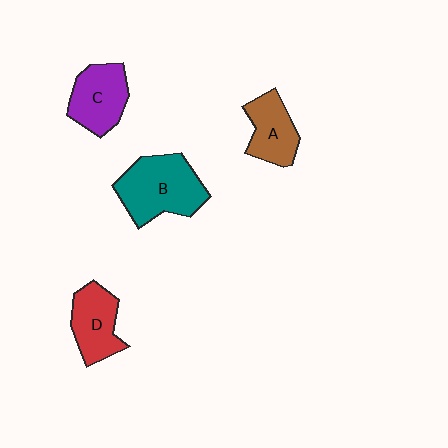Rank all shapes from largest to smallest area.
From largest to smallest: B (teal), C (purple), D (red), A (brown).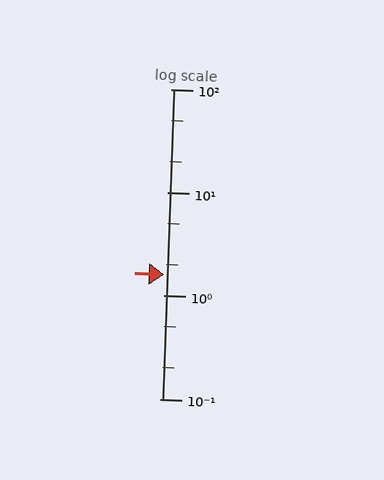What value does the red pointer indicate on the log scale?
The pointer indicates approximately 1.6.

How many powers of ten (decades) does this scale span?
The scale spans 3 decades, from 0.1 to 100.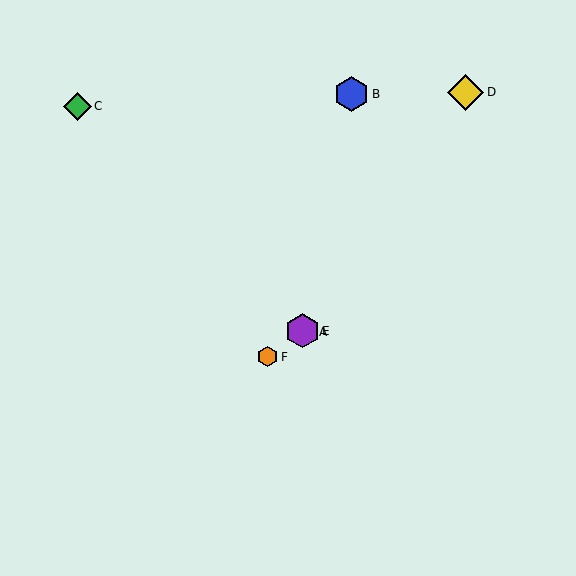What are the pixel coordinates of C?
Object C is at (78, 106).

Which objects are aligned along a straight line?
Objects A, E, F are aligned along a straight line.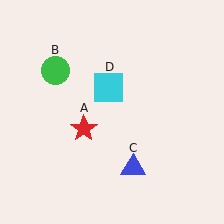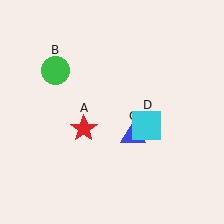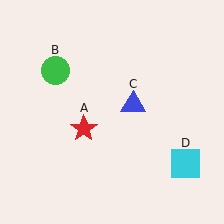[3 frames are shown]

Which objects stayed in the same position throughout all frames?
Red star (object A) and green circle (object B) remained stationary.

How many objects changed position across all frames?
2 objects changed position: blue triangle (object C), cyan square (object D).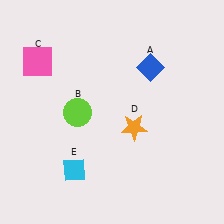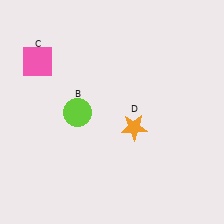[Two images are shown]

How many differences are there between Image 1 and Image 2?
There are 2 differences between the two images.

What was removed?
The cyan diamond (E), the blue diamond (A) were removed in Image 2.